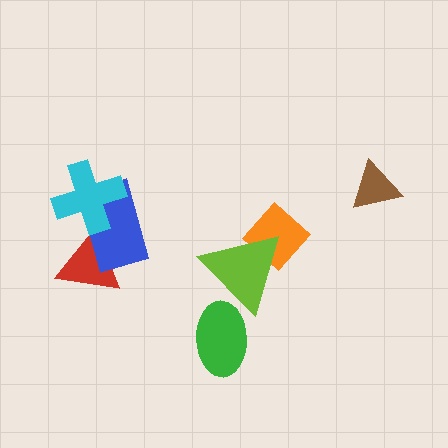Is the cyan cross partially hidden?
No, no other shape covers it.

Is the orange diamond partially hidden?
Yes, it is partially covered by another shape.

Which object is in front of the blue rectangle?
The cyan cross is in front of the blue rectangle.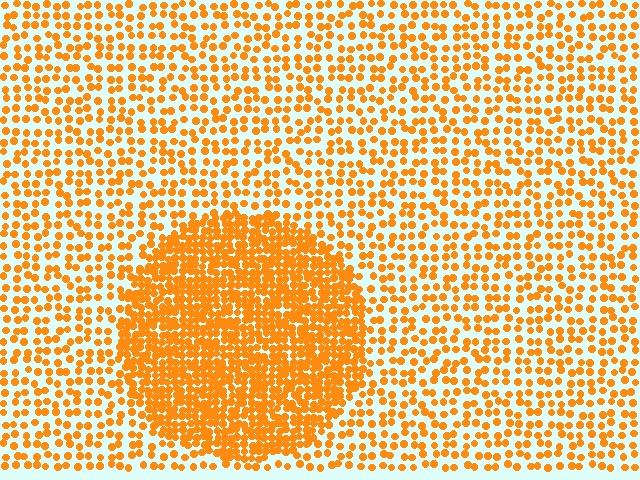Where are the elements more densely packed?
The elements are more densely packed inside the circle boundary.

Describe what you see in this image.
The image contains small orange elements arranged at two different densities. A circle-shaped region is visible where the elements are more densely packed than the surrounding area.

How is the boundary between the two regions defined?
The boundary is defined by a change in element density (approximately 2.3x ratio). All elements are the same color, size, and shape.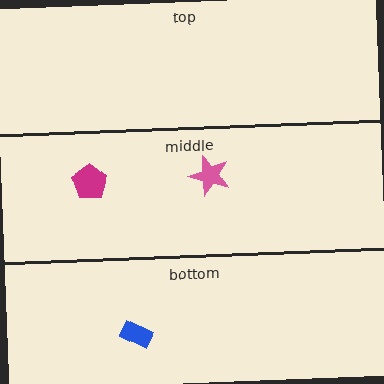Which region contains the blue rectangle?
The bottom region.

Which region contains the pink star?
The middle region.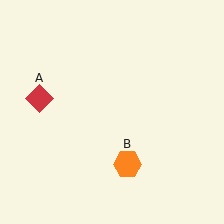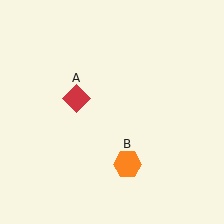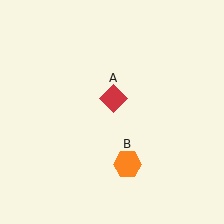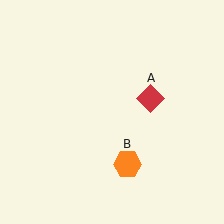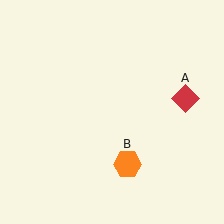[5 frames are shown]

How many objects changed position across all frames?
1 object changed position: red diamond (object A).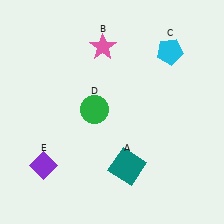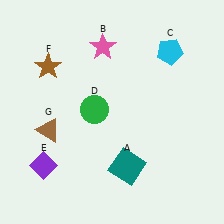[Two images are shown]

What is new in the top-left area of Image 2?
A brown star (F) was added in the top-left area of Image 2.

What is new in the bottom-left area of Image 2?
A brown triangle (G) was added in the bottom-left area of Image 2.